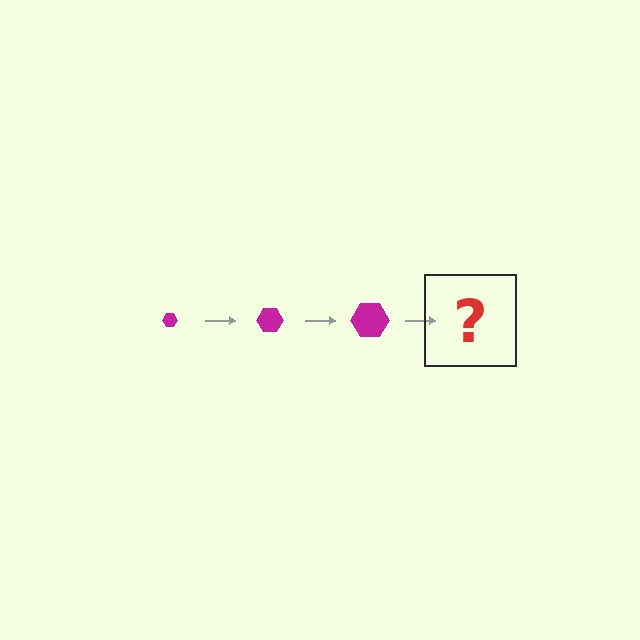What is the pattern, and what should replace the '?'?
The pattern is that the hexagon gets progressively larger each step. The '?' should be a magenta hexagon, larger than the previous one.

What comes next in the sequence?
The next element should be a magenta hexagon, larger than the previous one.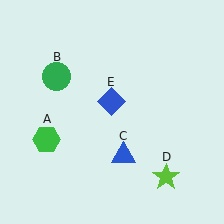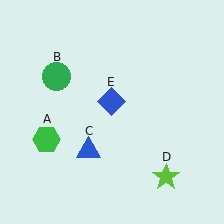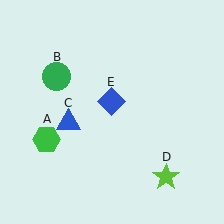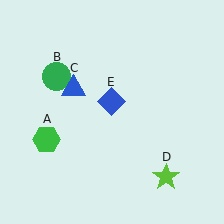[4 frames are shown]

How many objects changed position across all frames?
1 object changed position: blue triangle (object C).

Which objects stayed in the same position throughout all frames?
Green hexagon (object A) and green circle (object B) and lime star (object D) and blue diamond (object E) remained stationary.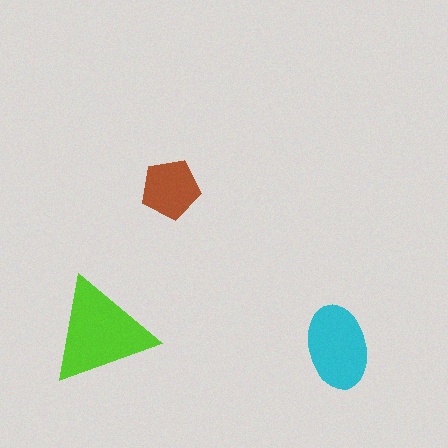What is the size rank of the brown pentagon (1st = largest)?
3rd.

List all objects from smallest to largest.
The brown pentagon, the cyan ellipse, the lime triangle.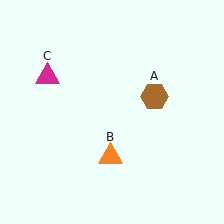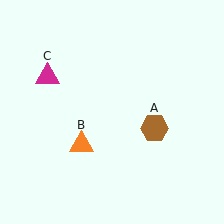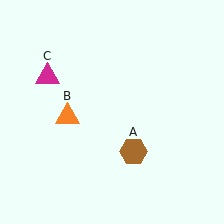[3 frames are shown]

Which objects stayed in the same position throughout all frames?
Magenta triangle (object C) remained stationary.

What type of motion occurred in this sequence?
The brown hexagon (object A), orange triangle (object B) rotated clockwise around the center of the scene.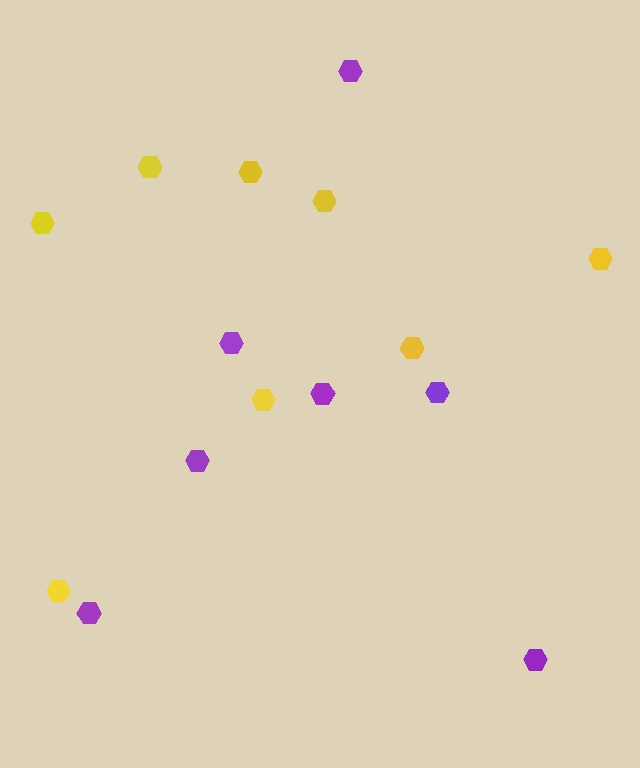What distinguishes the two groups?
There are 2 groups: one group of purple hexagons (7) and one group of yellow hexagons (8).